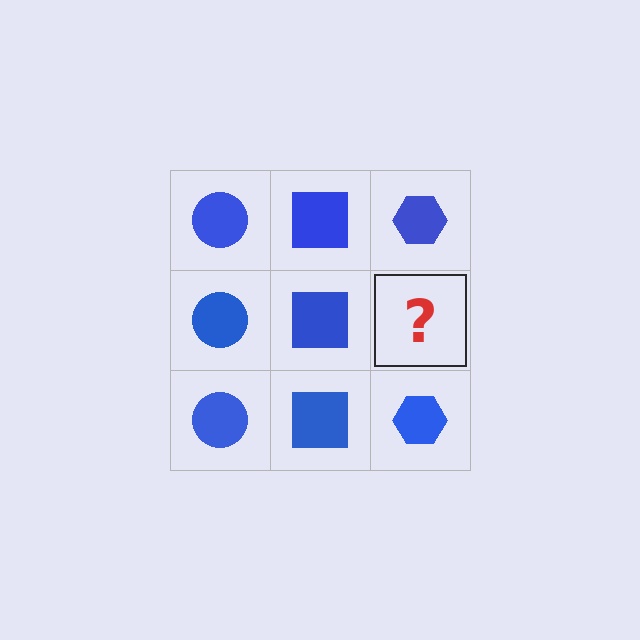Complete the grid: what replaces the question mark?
The question mark should be replaced with a blue hexagon.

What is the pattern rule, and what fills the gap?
The rule is that each column has a consistent shape. The gap should be filled with a blue hexagon.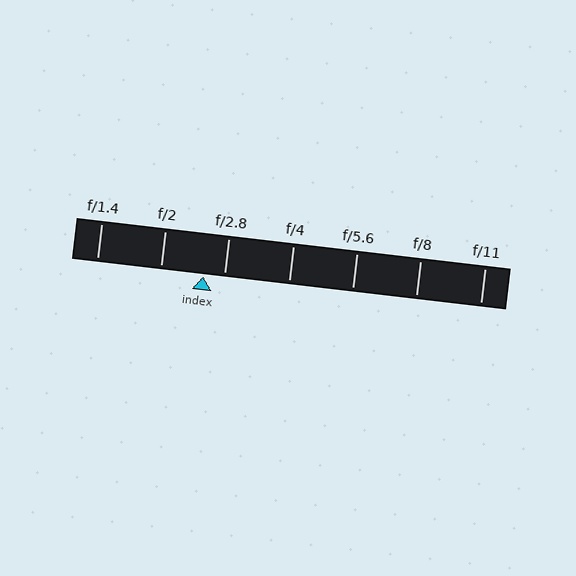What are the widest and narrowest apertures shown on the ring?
The widest aperture shown is f/1.4 and the narrowest is f/11.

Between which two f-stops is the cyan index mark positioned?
The index mark is between f/2 and f/2.8.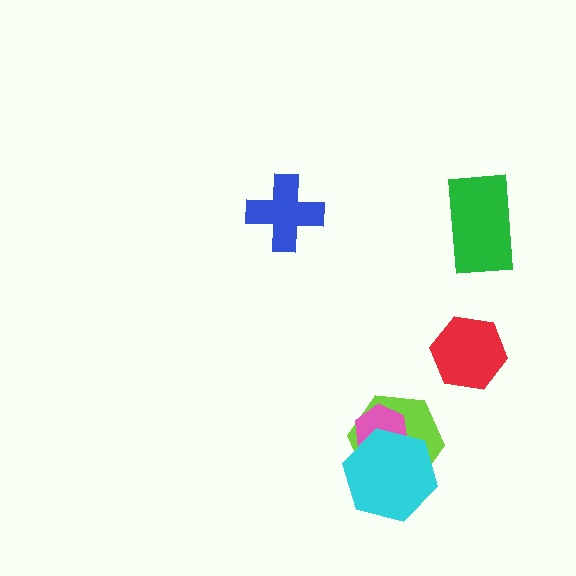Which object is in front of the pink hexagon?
The cyan hexagon is in front of the pink hexagon.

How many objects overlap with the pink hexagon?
2 objects overlap with the pink hexagon.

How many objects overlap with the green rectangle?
0 objects overlap with the green rectangle.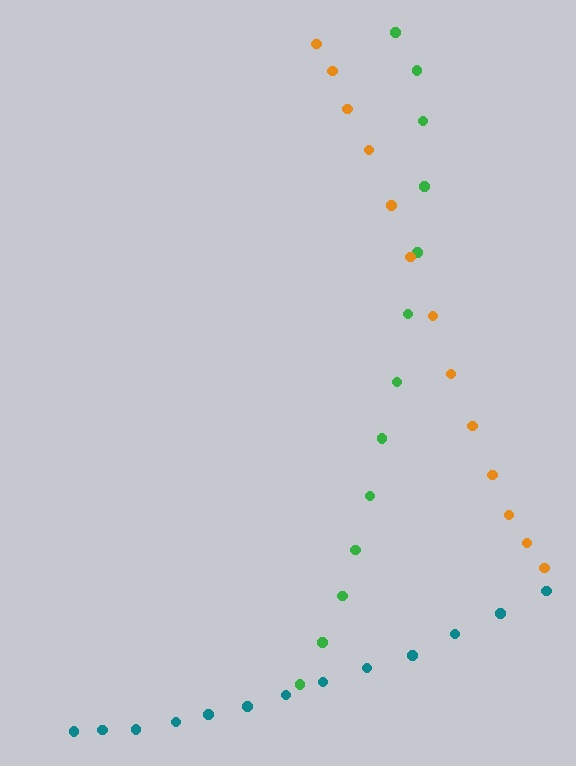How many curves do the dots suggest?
There are 3 distinct paths.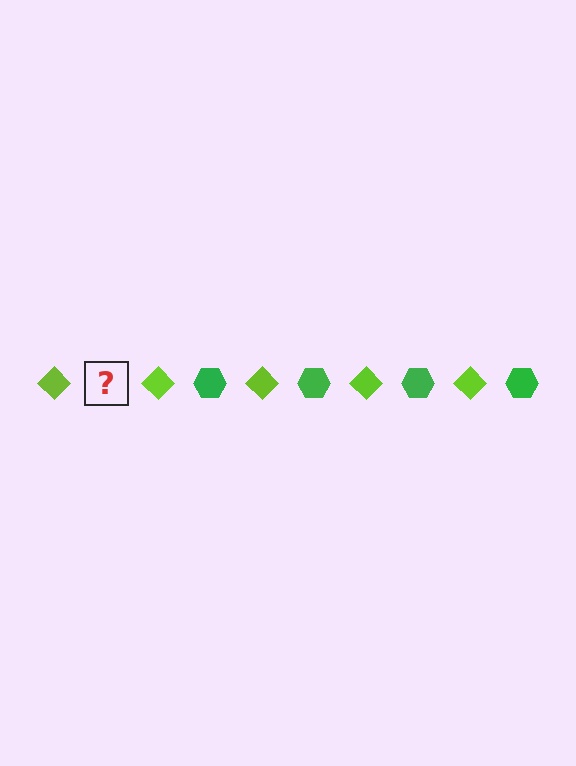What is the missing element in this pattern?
The missing element is a green hexagon.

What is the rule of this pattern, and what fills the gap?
The rule is that the pattern alternates between lime diamond and green hexagon. The gap should be filled with a green hexagon.